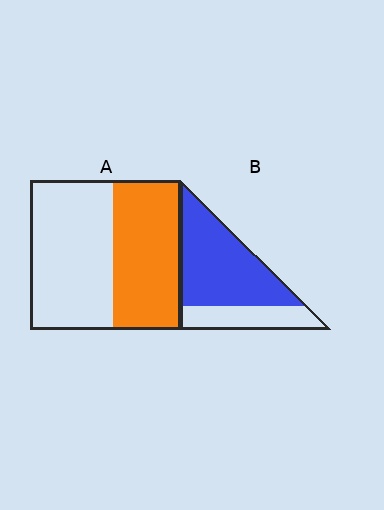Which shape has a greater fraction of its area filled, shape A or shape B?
Shape B.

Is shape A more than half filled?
No.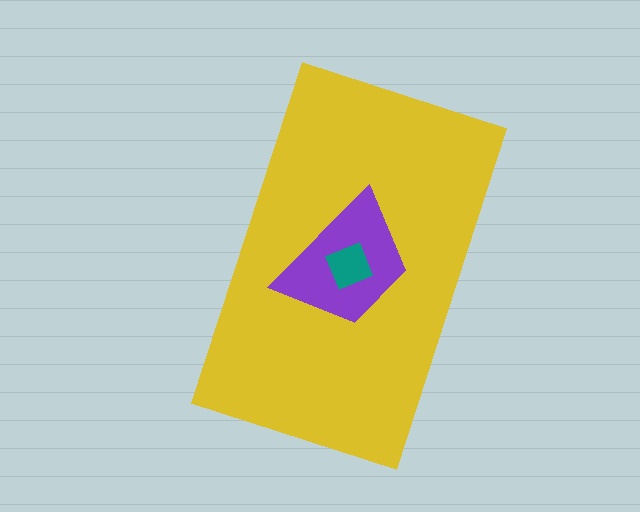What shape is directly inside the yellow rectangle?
The purple trapezoid.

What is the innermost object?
The teal square.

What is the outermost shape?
The yellow rectangle.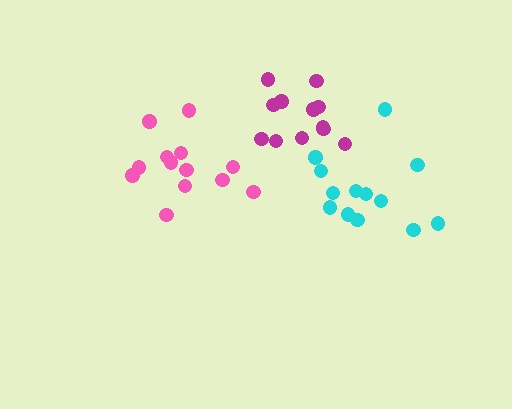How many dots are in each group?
Group 1: 12 dots, Group 2: 13 dots, Group 3: 13 dots (38 total).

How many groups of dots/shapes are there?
There are 3 groups.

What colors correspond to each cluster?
The clusters are colored: magenta, pink, cyan.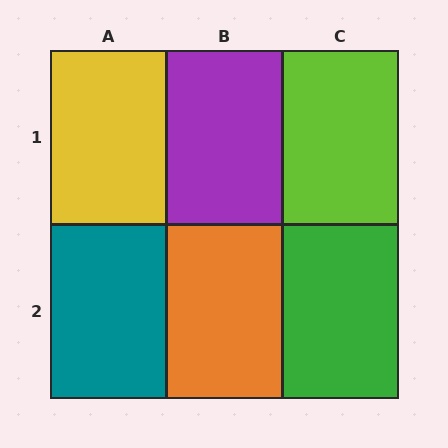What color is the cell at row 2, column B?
Orange.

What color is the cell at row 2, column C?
Green.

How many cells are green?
1 cell is green.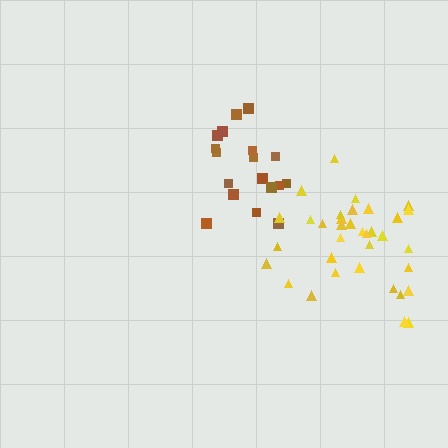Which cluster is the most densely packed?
Yellow.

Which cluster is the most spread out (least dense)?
Brown.